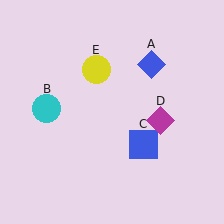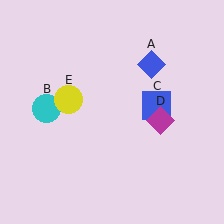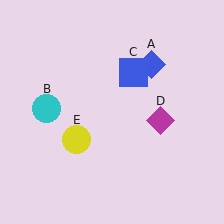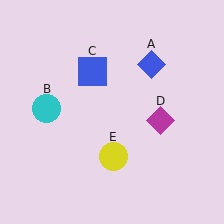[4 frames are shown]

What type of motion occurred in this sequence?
The blue square (object C), yellow circle (object E) rotated counterclockwise around the center of the scene.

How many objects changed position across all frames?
2 objects changed position: blue square (object C), yellow circle (object E).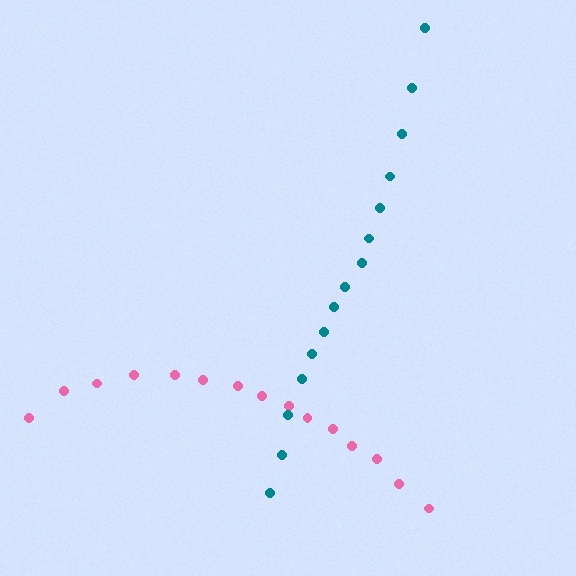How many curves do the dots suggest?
There are 2 distinct paths.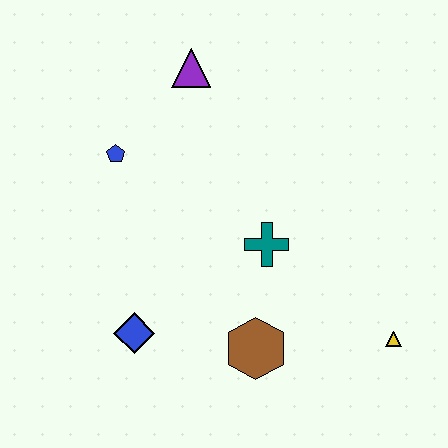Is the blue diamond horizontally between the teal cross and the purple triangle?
No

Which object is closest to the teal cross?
The brown hexagon is closest to the teal cross.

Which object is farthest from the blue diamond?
The purple triangle is farthest from the blue diamond.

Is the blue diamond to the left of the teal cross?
Yes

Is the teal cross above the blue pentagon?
No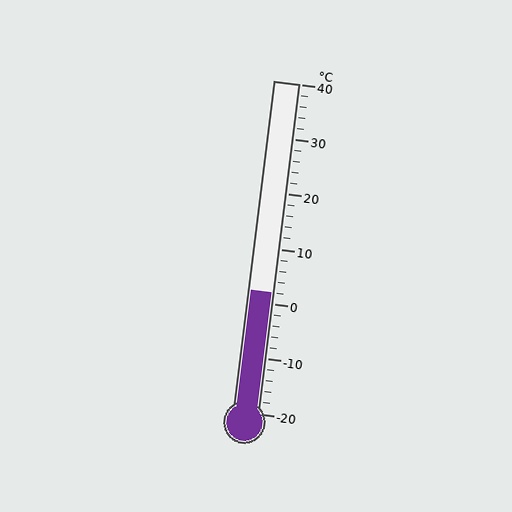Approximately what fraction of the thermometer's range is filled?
The thermometer is filled to approximately 35% of its range.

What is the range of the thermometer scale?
The thermometer scale ranges from -20°C to 40°C.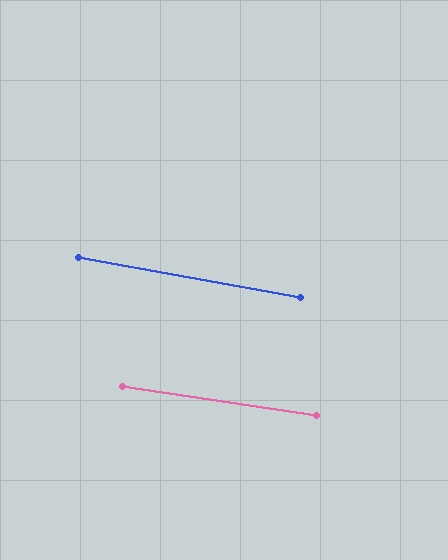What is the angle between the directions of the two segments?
Approximately 1 degree.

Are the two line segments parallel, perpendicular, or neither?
Parallel — their directions differ by only 1.4°.